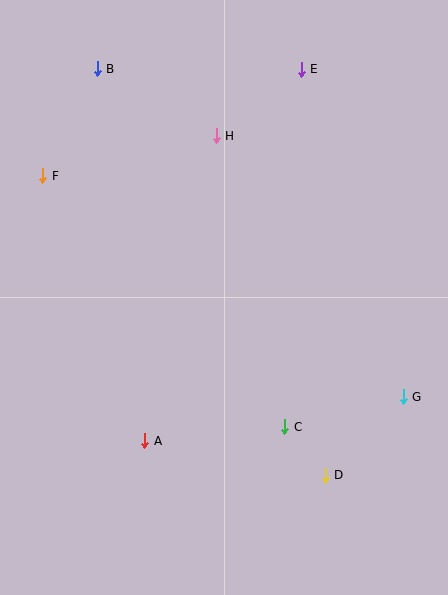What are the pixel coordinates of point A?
Point A is at (145, 441).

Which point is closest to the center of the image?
Point C at (285, 427) is closest to the center.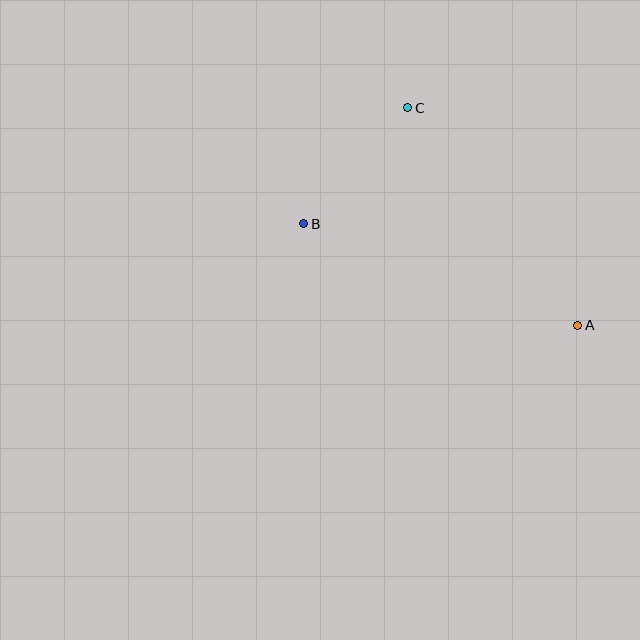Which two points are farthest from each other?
Points A and B are farthest from each other.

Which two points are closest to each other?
Points B and C are closest to each other.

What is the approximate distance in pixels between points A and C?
The distance between A and C is approximately 276 pixels.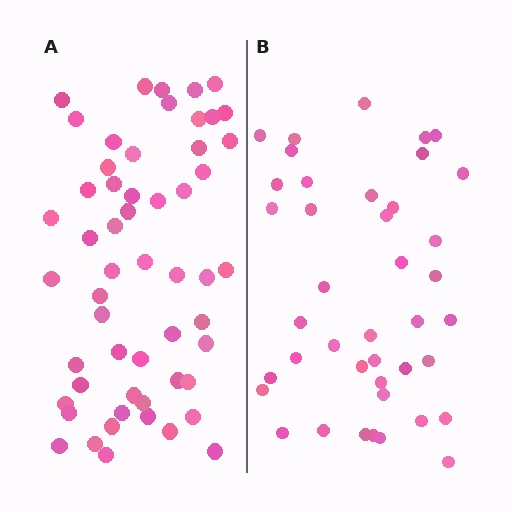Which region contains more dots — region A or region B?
Region A (the left region) has more dots.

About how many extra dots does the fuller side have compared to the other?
Region A has approximately 15 more dots than region B.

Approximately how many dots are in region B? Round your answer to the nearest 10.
About 40 dots. (The exact count is 41, which rounds to 40.)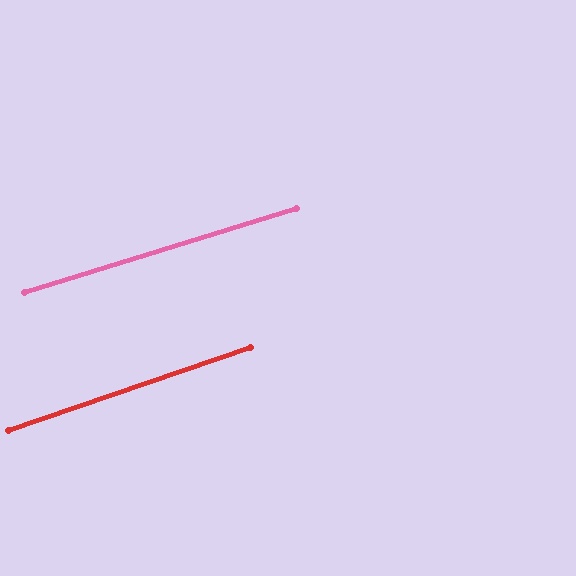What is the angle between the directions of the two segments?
Approximately 2 degrees.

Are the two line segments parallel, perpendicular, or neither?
Parallel — their directions differ by only 1.7°.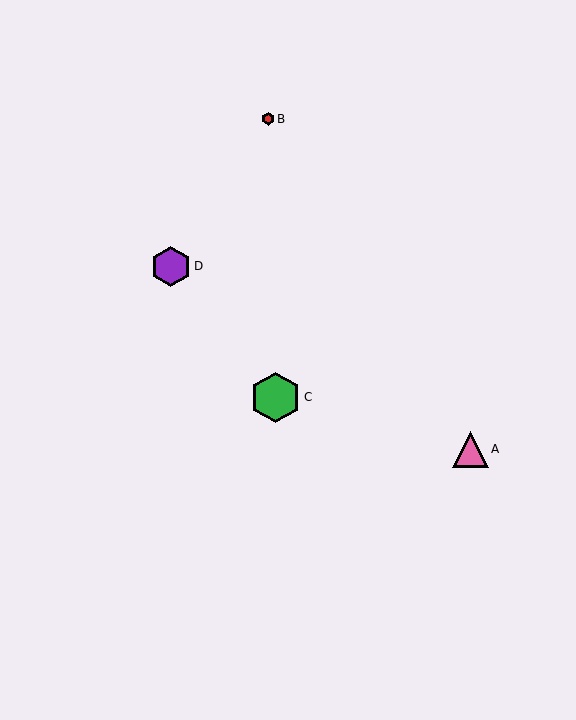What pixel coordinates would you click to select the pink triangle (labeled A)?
Click at (470, 449) to select the pink triangle A.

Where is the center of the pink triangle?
The center of the pink triangle is at (470, 449).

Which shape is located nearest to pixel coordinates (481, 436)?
The pink triangle (labeled A) at (470, 449) is nearest to that location.